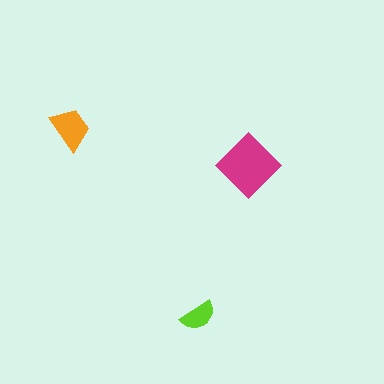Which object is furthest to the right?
The magenta diamond is rightmost.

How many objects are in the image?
There are 3 objects in the image.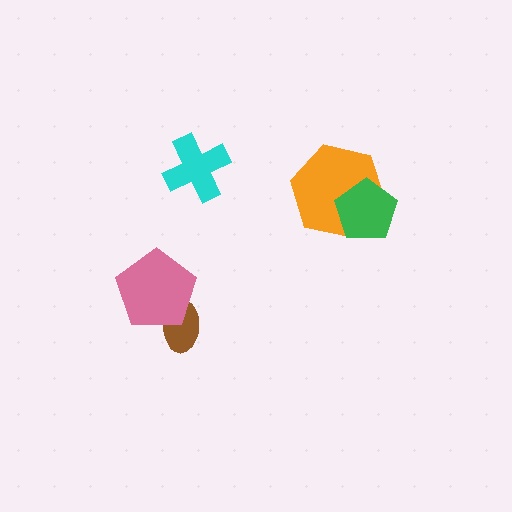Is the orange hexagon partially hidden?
Yes, it is partially covered by another shape.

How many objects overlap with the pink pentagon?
1 object overlaps with the pink pentagon.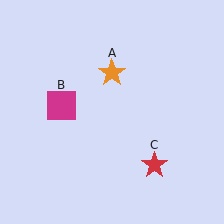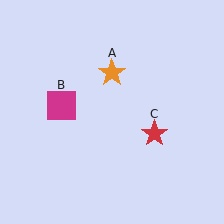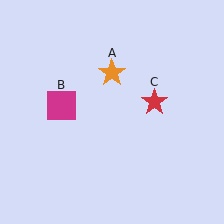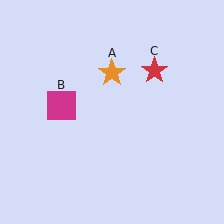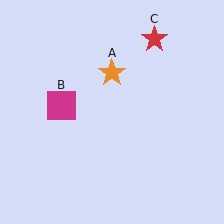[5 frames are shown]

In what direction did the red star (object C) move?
The red star (object C) moved up.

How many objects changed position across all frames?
1 object changed position: red star (object C).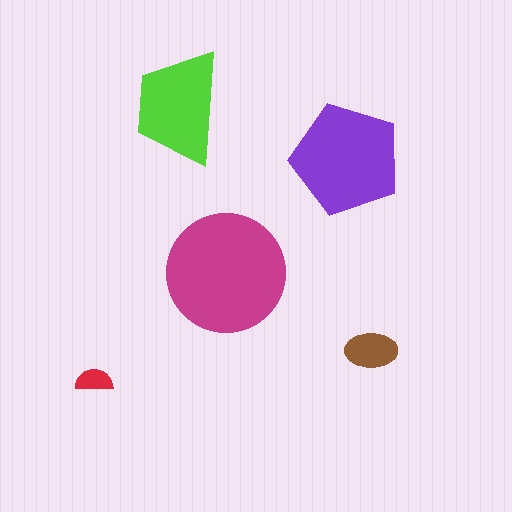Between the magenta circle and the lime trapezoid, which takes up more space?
The magenta circle.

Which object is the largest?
The magenta circle.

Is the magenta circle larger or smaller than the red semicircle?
Larger.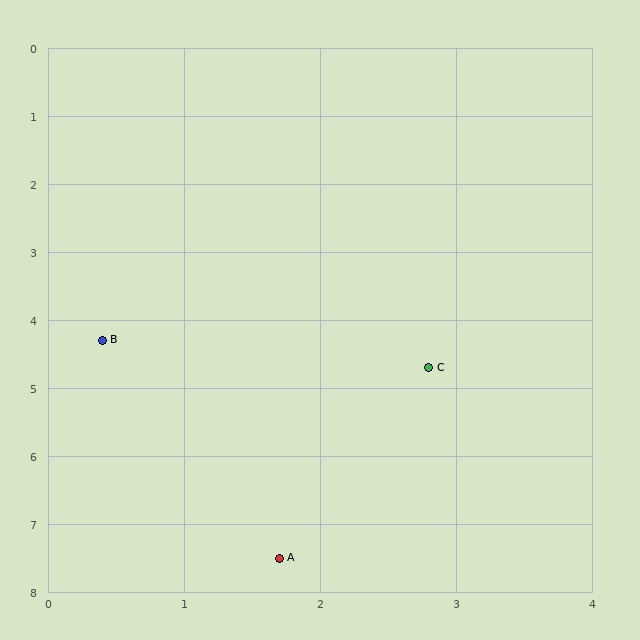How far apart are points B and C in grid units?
Points B and C are about 2.4 grid units apart.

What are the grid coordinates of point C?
Point C is at approximately (2.8, 4.7).